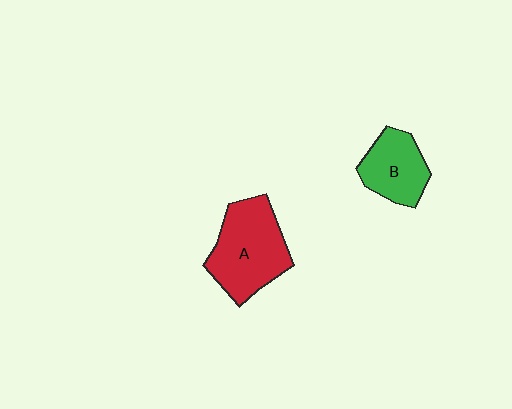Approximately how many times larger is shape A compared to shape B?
Approximately 1.5 times.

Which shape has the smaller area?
Shape B (green).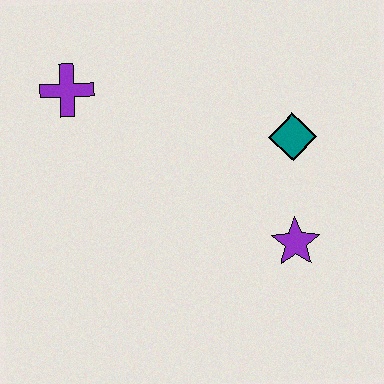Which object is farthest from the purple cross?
The purple star is farthest from the purple cross.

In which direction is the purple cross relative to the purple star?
The purple cross is to the left of the purple star.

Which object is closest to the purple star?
The teal diamond is closest to the purple star.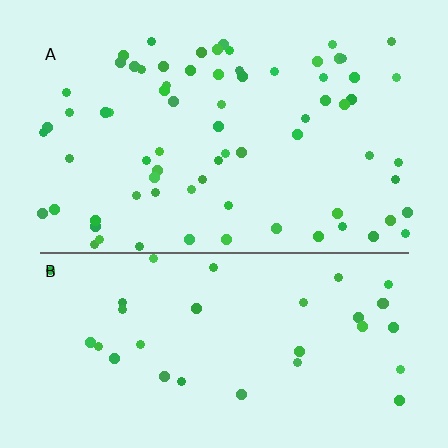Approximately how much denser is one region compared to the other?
Approximately 2.1× — region A over region B.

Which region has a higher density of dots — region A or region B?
A (the top).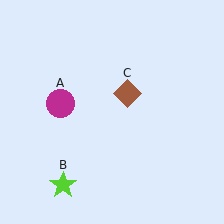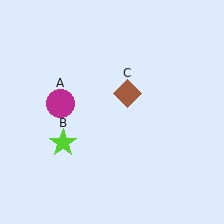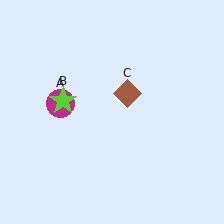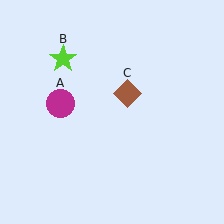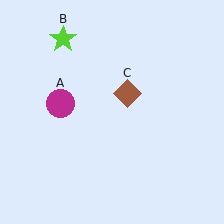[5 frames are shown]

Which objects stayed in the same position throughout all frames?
Magenta circle (object A) and brown diamond (object C) remained stationary.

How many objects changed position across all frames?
1 object changed position: lime star (object B).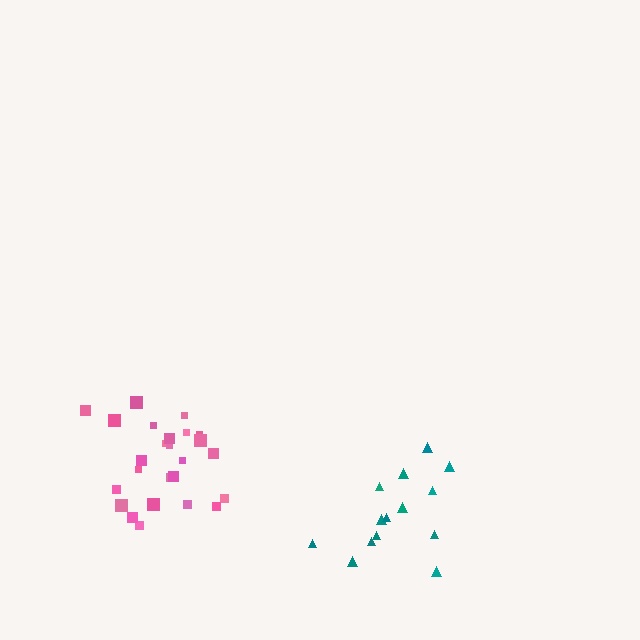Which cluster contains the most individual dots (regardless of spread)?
Pink (25).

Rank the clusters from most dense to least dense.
pink, teal.